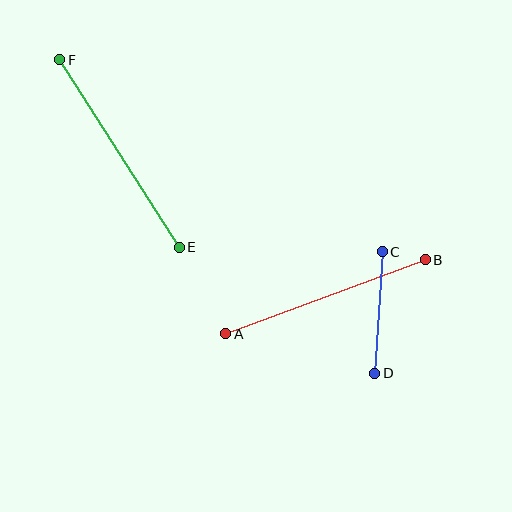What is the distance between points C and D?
The distance is approximately 122 pixels.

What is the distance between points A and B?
The distance is approximately 213 pixels.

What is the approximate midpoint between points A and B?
The midpoint is at approximately (326, 297) pixels.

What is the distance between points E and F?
The distance is approximately 222 pixels.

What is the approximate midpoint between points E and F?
The midpoint is at approximately (119, 153) pixels.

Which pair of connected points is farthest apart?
Points E and F are farthest apart.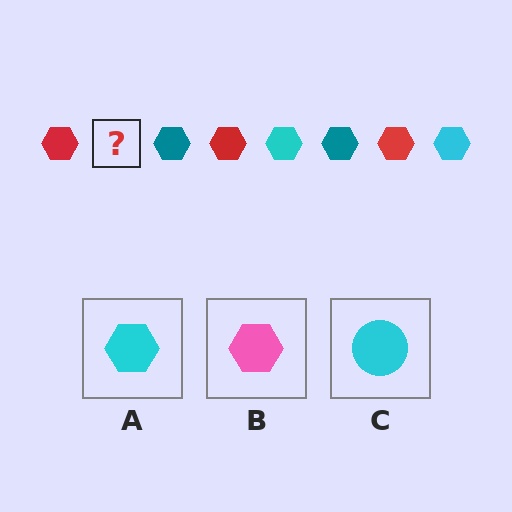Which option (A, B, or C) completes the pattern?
A.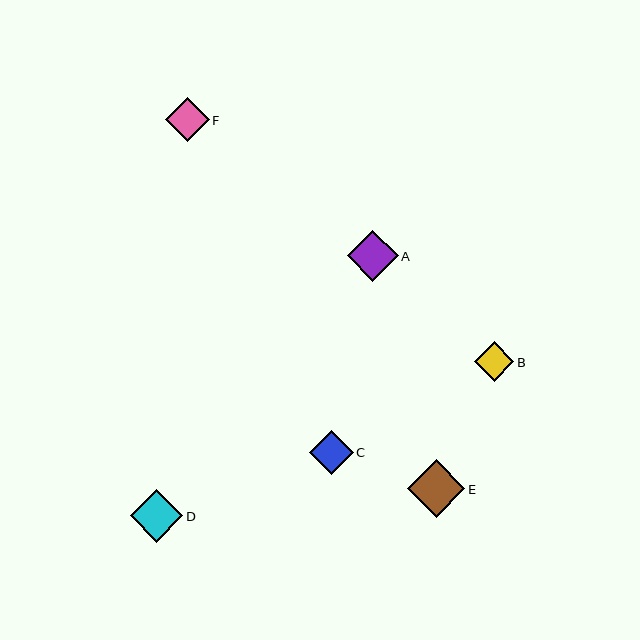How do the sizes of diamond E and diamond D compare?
Diamond E and diamond D are approximately the same size.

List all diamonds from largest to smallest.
From largest to smallest: E, D, A, C, F, B.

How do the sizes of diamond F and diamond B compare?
Diamond F and diamond B are approximately the same size.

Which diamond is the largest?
Diamond E is the largest with a size of approximately 57 pixels.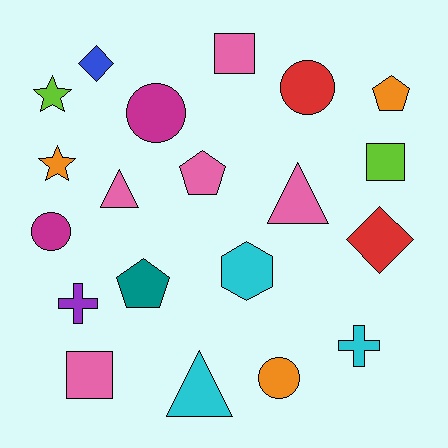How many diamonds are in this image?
There are 2 diamonds.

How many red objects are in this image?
There are 2 red objects.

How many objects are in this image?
There are 20 objects.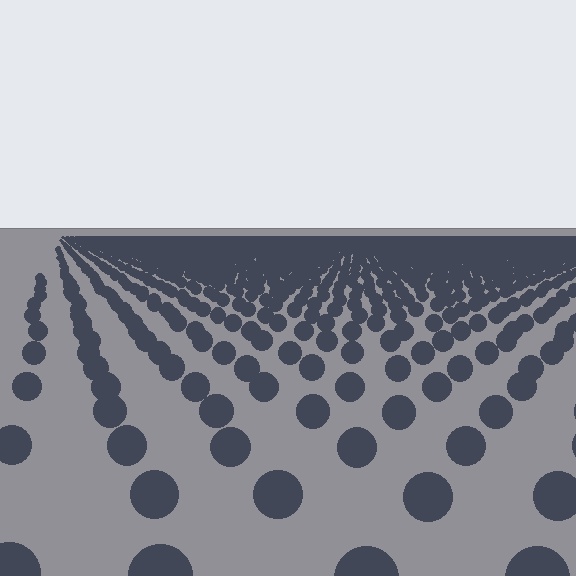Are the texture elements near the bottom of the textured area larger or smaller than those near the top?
Larger. Near the bottom, elements are closer to the viewer and appear at a bigger on-screen size.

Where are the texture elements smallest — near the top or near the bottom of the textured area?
Near the top.